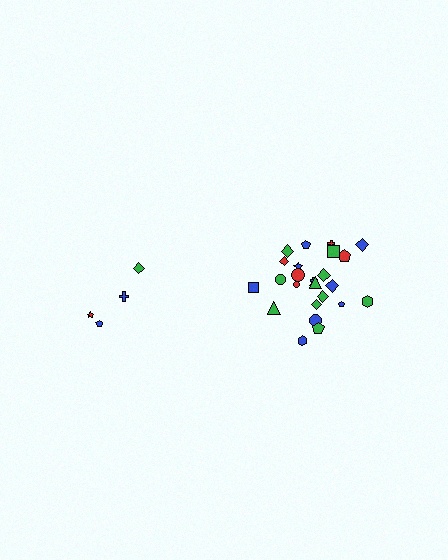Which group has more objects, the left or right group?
The right group.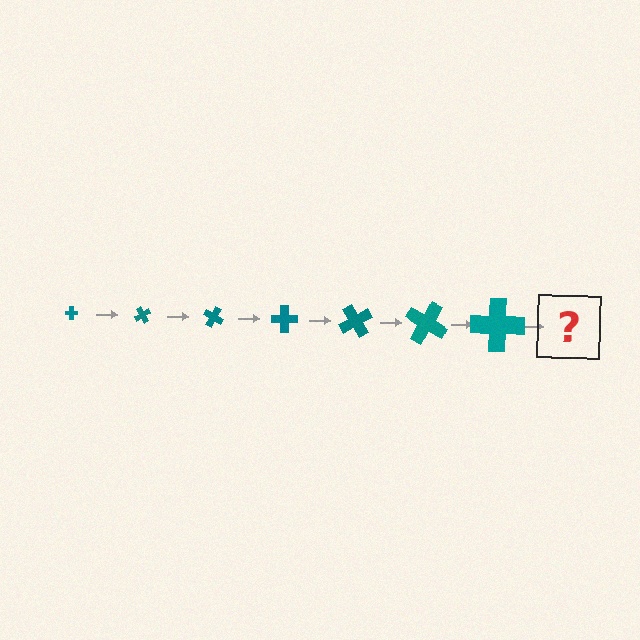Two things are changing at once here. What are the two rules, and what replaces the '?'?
The two rules are that the cross grows larger each step and it rotates 60 degrees each step. The '?' should be a cross, larger than the previous one and rotated 420 degrees from the start.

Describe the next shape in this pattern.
It should be a cross, larger than the previous one and rotated 420 degrees from the start.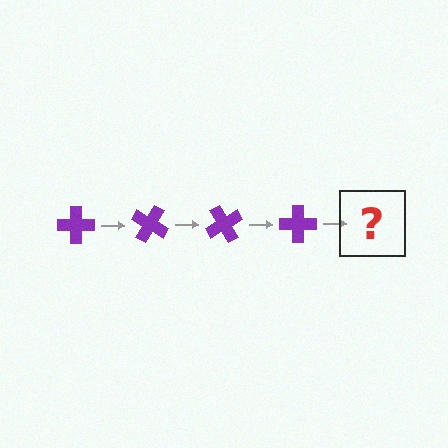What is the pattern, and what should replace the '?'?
The pattern is that the cross rotates 30 degrees each step. The '?' should be a purple cross rotated 120 degrees.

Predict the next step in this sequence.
The next step is a purple cross rotated 120 degrees.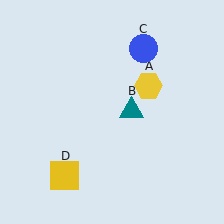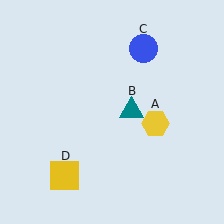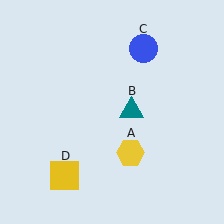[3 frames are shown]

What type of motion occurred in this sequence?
The yellow hexagon (object A) rotated clockwise around the center of the scene.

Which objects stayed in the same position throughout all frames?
Teal triangle (object B) and blue circle (object C) and yellow square (object D) remained stationary.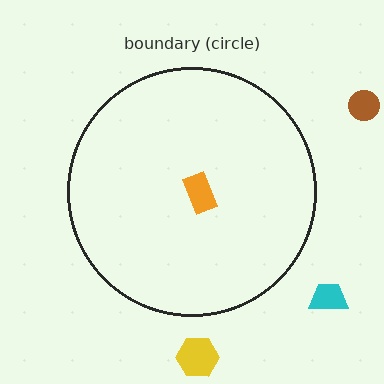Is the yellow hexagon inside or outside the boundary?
Outside.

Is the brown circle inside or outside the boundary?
Outside.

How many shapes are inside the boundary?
1 inside, 3 outside.